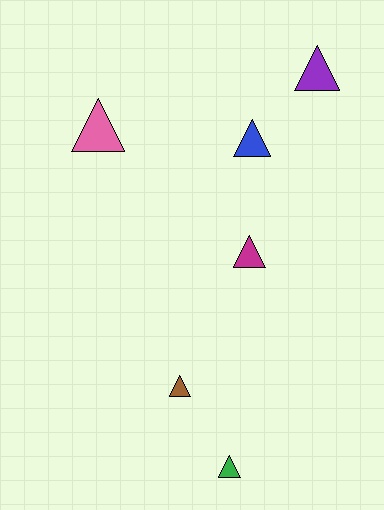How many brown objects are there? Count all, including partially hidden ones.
There is 1 brown object.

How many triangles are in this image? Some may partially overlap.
There are 6 triangles.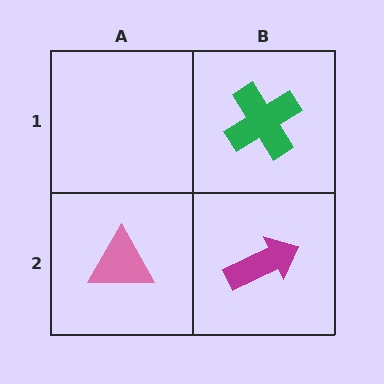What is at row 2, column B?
A magenta arrow.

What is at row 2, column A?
A pink triangle.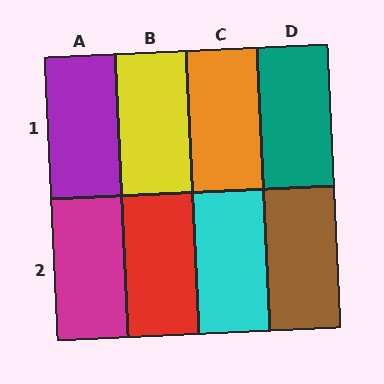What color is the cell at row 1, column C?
Orange.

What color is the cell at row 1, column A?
Purple.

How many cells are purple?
1 cell is purple.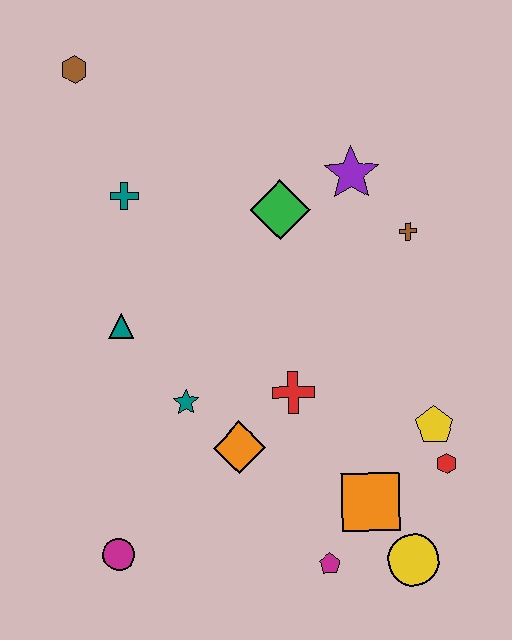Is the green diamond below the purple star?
Yes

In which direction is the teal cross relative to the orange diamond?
The teal cross is above the orange diamond.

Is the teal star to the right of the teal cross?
Yes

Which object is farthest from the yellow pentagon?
The brown hexagon is farthest from the yellow pentagon.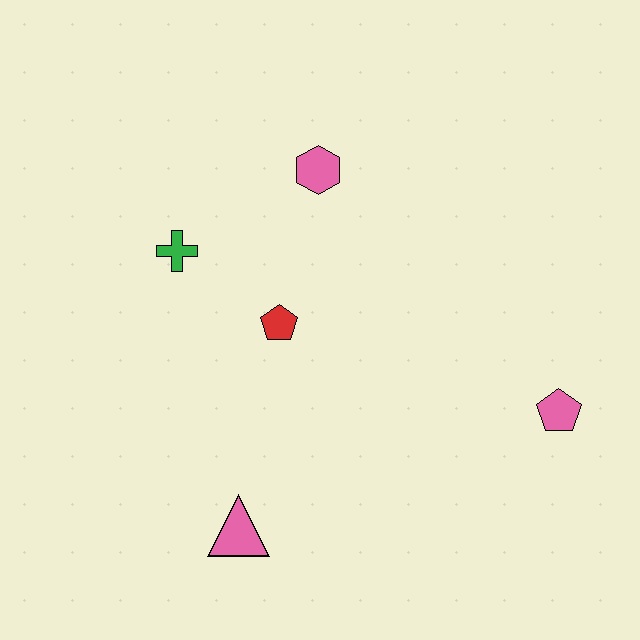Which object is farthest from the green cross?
The pink pentagon is farthest from the green cross.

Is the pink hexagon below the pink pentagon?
No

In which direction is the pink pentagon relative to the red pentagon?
The pink pentagon is to the right of the red pentagon.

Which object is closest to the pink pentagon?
The red pentagon is closest to the pink pentagon.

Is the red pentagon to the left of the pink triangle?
No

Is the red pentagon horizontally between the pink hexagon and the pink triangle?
Yes